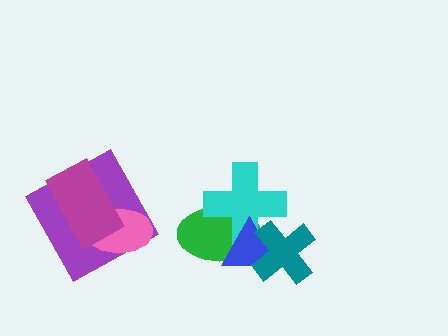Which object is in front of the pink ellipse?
The magenta rectangle is in front of the pink ellipse.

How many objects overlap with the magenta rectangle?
2 objects overlap with the magenta rectangle.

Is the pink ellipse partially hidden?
Yes, it is partially covered by another shape.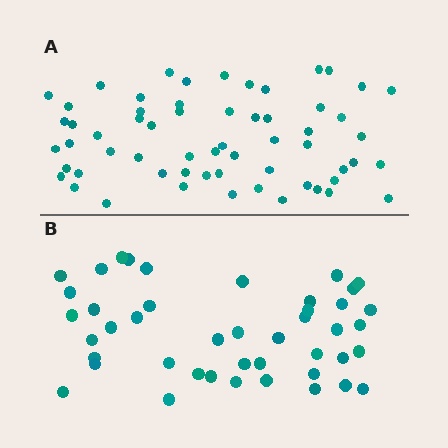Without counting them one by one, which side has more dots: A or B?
Region A (the top region) has more dots.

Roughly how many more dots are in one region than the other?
Region A has approximately 15 more dots than region B.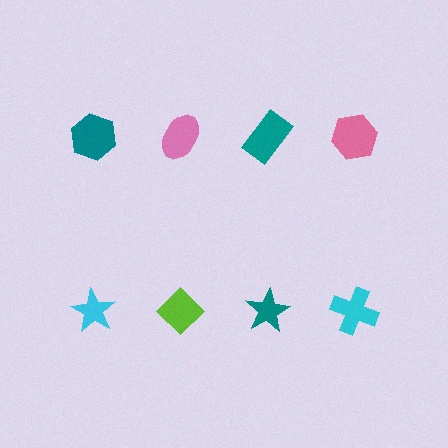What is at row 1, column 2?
A pink ellipse.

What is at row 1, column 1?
A teal hexagon.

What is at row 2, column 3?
A teal star.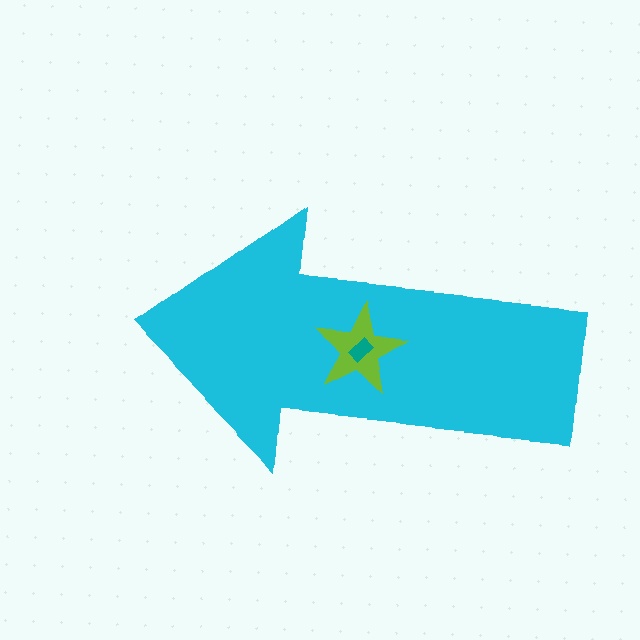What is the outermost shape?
The cyan arrow.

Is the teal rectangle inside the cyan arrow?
Yes.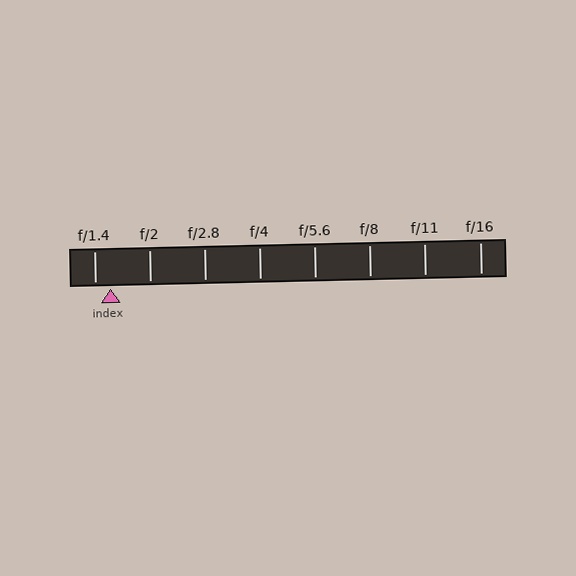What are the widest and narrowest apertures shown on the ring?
The widest aperture shown is f/1.4 and the narrowest is f/16.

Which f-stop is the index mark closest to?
The index mark is closest to f/1.4.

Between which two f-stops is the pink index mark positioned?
The index mark is between f/1.4 and f/2.